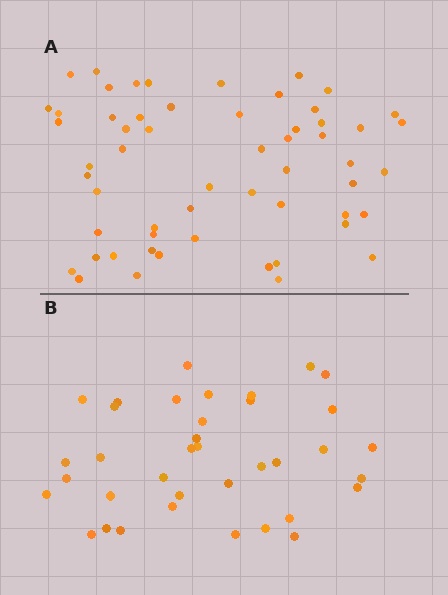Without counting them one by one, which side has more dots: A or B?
Region A (the top region) has more dots.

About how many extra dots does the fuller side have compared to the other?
Region A has approximately 20 more dots than region B.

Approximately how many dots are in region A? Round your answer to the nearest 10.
About 60 dots. (The exact count is 57, which rounds to 60.)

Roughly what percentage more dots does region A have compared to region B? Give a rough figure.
About 55% more.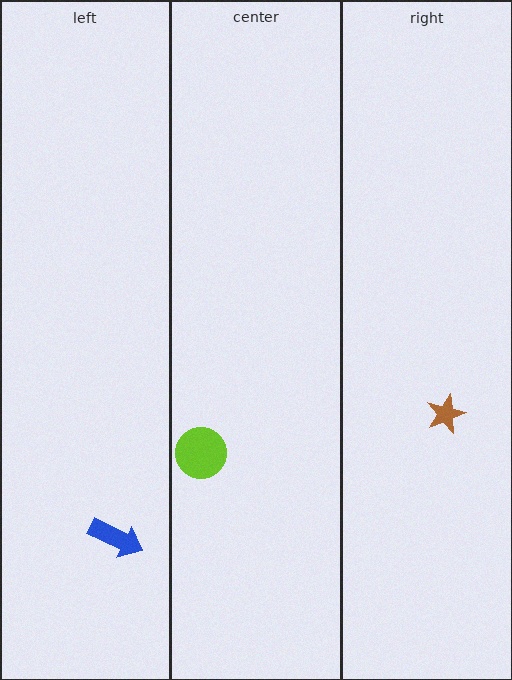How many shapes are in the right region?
1.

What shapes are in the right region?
The brown star.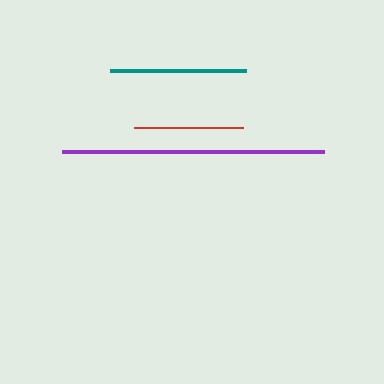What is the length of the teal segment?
The teal segment is approximately 135 pixels long.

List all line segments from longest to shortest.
From longest to shortest: purple, teal, red.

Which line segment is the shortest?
The red line is the shortest at approximately 109 pixels.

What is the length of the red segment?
The red segment is approximately 109 pixels long.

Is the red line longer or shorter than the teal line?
The teal line is longer than the red line.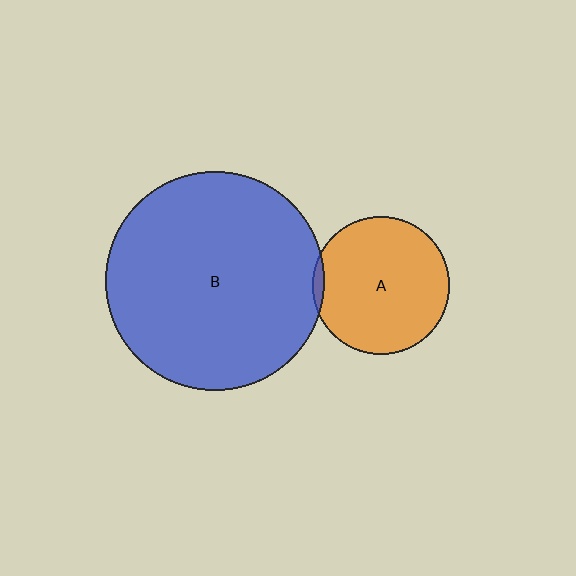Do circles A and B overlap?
Yes.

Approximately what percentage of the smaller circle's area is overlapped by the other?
Approximately 5%.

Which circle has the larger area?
Circle B (blue).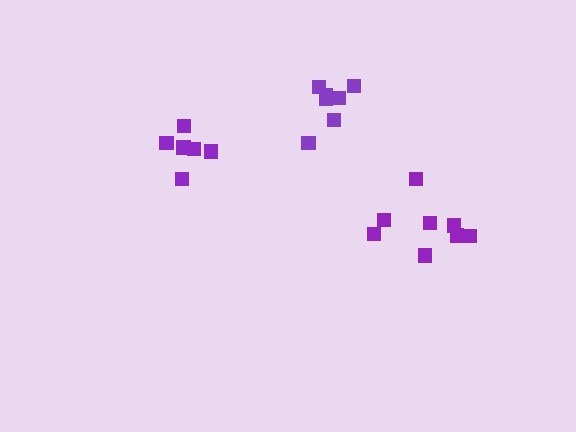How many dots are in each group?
Group 1: 6 dots, Group 2: 7 dots, Group 3: 8 dots (21 total).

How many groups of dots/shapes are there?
There are 3 groups.